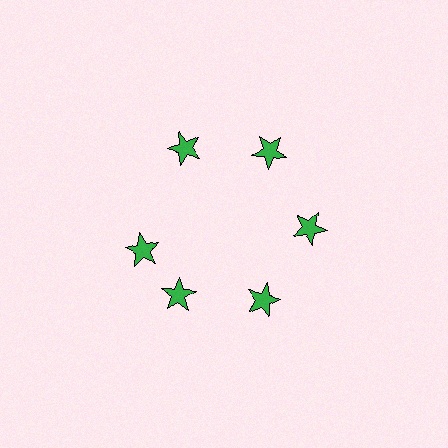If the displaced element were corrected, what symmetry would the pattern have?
It would have 6-fold rotational symmetry — the pattern would map onto itself every 60 degrees.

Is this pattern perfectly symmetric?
No. The 6 green stars are arranged in a ring, but one element near the 9 o'clock position is rotated out of alignment along the ring, breaking the 6-fold rotational symmetry.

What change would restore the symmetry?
The symmetry would be restored by rotating it back into even spacing with its neighbors so that all 6 stars sit at equal angles and equal distance from the center.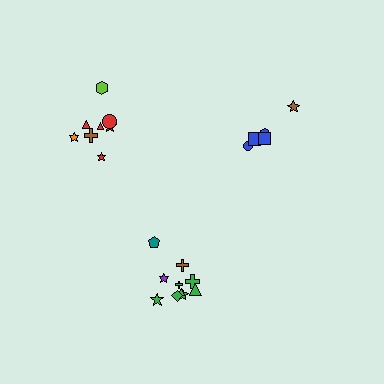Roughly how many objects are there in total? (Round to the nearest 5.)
Roughly 25 objects in total.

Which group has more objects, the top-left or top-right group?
The top-left group.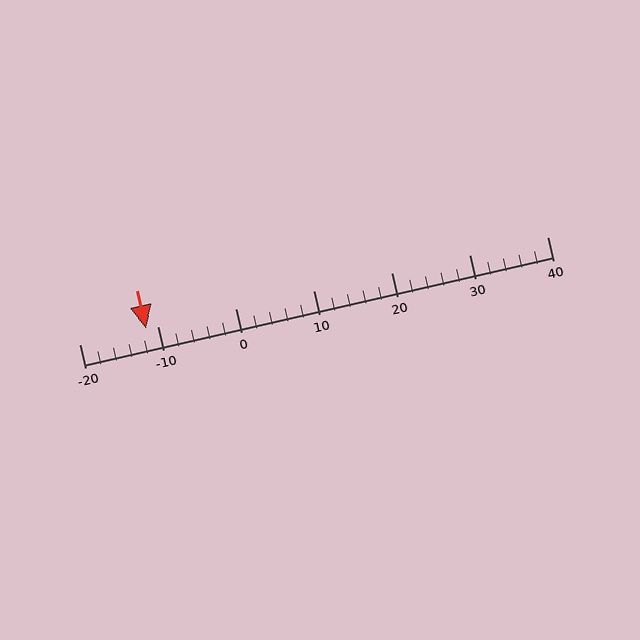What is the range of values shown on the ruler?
The ruler shows values from -20 to 40.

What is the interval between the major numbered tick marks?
The major tick marks are spaced 10 units apart.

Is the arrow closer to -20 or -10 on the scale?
The arrow is closer to -10.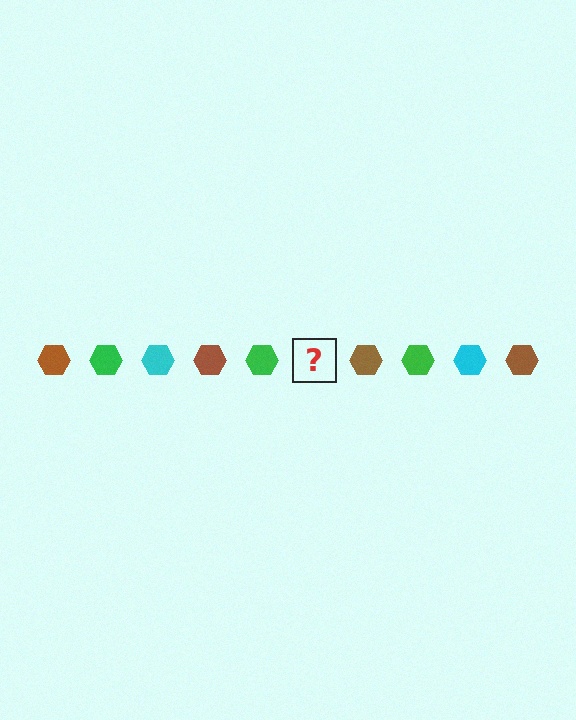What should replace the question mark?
The question mark should be replaced with a cyan hexagon.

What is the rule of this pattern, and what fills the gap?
The rule is that the pattern cycles through brown, green, cyan hexagons. The gap should be filled with a cyan hexagon.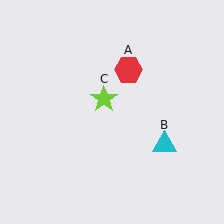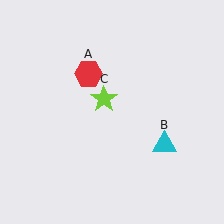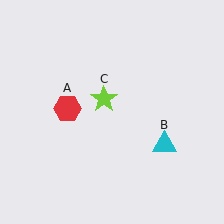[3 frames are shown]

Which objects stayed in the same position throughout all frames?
Cyan triangle (object B) and lime star (object C) remained stationary.